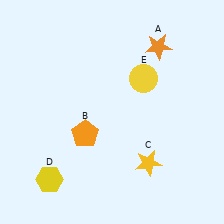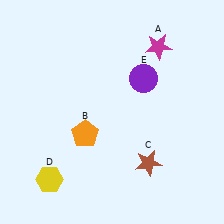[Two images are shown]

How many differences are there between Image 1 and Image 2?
There are 3 differences between the two images.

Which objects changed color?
A changed from orange to magenta. C changed from yellow to brown. E changed from yellow to purple.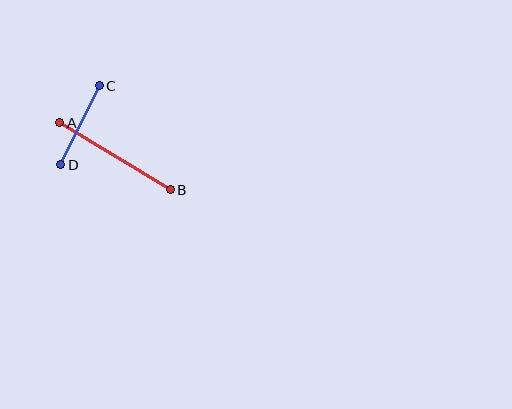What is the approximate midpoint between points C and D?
The midpoint is at approximately (80, 125) pixels.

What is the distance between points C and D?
The distance is approximately 88 pixels.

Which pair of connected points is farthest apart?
Points A and B are farthest apart.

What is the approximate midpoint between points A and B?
The midpoint is at approximately (115, 156) pixels.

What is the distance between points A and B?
The distance is approximately 129 pixels.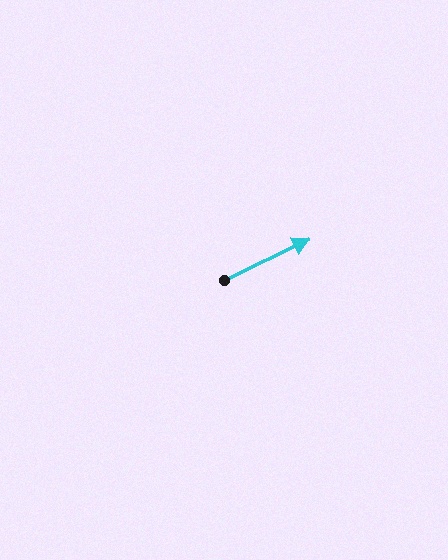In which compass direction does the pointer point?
Northeast.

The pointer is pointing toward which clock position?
Roughly 2 o'clock.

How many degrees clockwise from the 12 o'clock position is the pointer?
Approximately 64 degrees.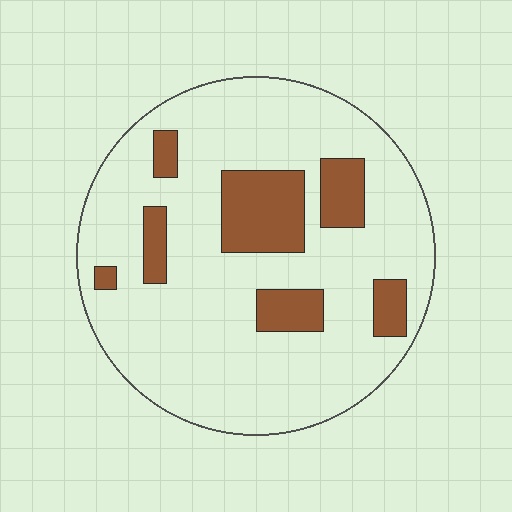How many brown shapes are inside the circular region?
7.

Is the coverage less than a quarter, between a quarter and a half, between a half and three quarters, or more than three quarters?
Less than a quarter.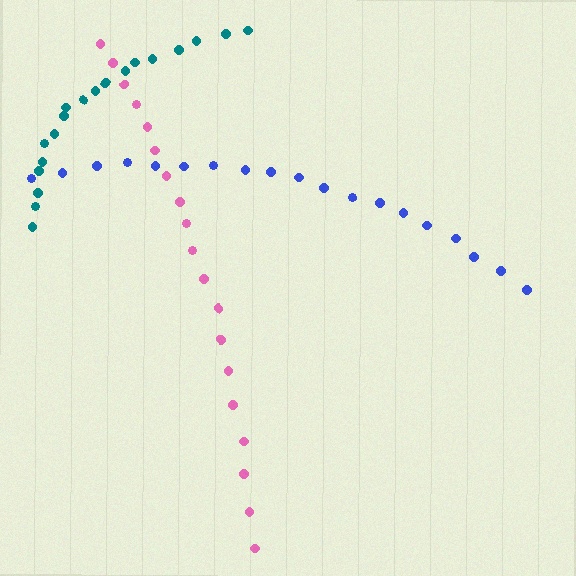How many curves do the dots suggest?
There are 3 distinct paths.